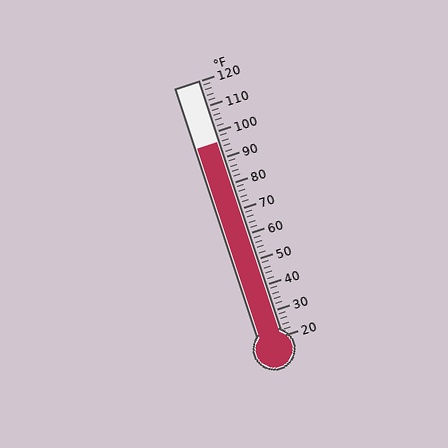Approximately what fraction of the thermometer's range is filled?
The thermometer is filled to approximately 75% of its range.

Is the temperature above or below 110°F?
The temperature is below 110°F.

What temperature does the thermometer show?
The thermometer shows approximately 96°F.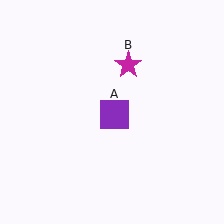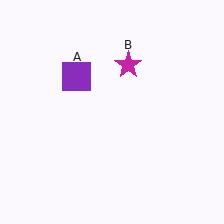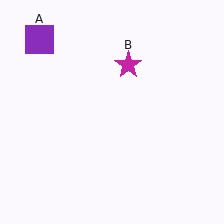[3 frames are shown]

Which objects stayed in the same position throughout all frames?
Magenta star (object B) remained stationary.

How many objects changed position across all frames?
1 object changed position: purple square (object A).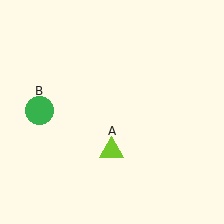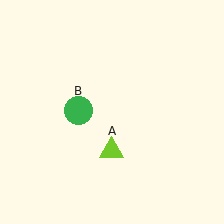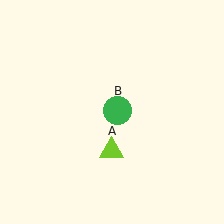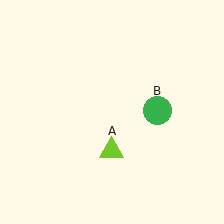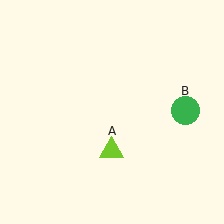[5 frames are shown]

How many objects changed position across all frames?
1 object changed position: green circle (object B).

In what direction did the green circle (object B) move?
The green circle (object B) moved right.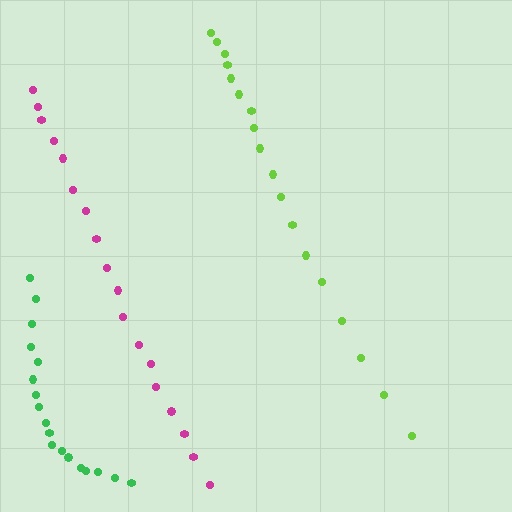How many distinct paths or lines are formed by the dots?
There are 3 distinct paths.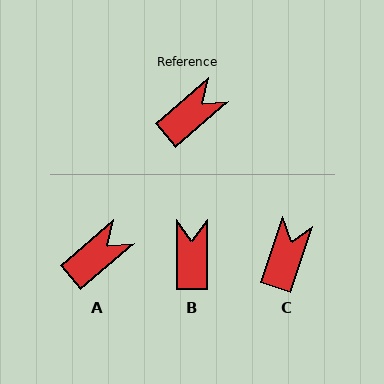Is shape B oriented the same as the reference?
No, it is off by about 50 degrees.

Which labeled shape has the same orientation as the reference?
A.